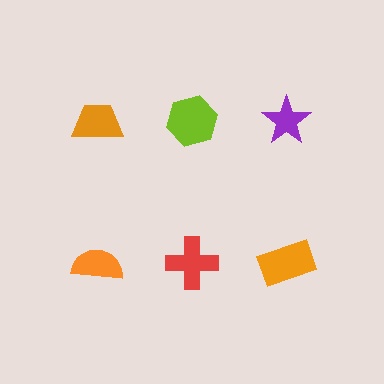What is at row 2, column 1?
An orange semicircle.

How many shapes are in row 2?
3 shapes.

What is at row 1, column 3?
A purple star.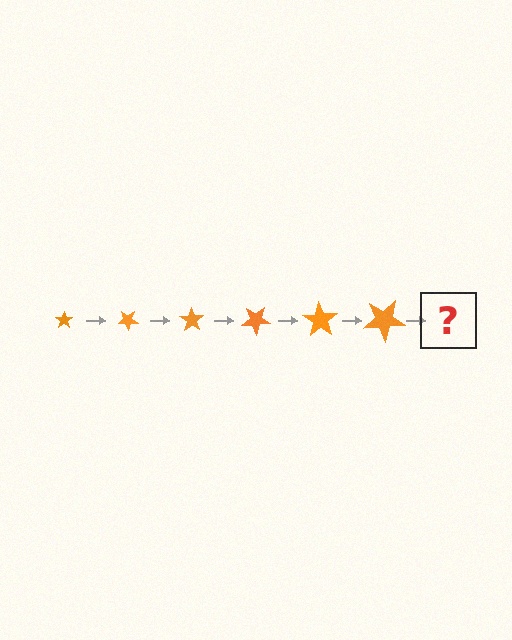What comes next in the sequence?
The next element should be a star, larger than the previous one and rotated 210 degrees from the start.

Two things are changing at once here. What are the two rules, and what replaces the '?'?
The two rules are that the star grows larger each step and it rotates 35 degrees each step. The '?' should be a star, larger than the previous one and rotated 210 degrees from the start.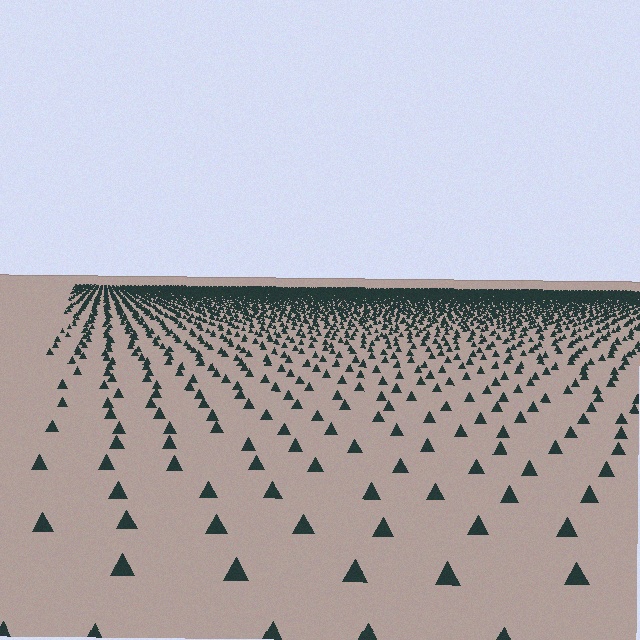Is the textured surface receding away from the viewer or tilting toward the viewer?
The surface is receding away from the viewer. Texture elements get smaller and denser toward the top.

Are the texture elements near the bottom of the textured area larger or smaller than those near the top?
Larger. Near the bottom, elements are closer to the viewer and appear at a bigger on-screen size.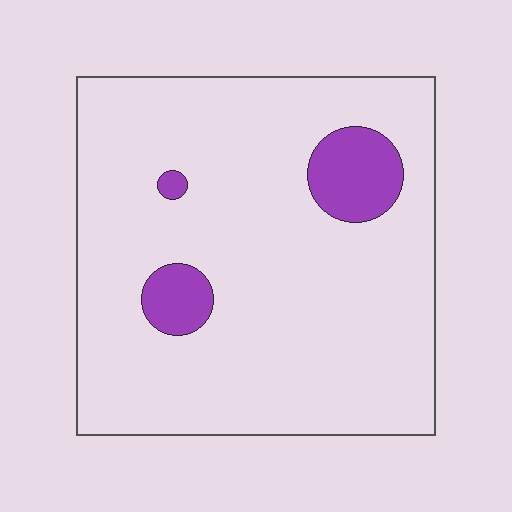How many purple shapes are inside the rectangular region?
3.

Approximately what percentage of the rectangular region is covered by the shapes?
Approximately 10%.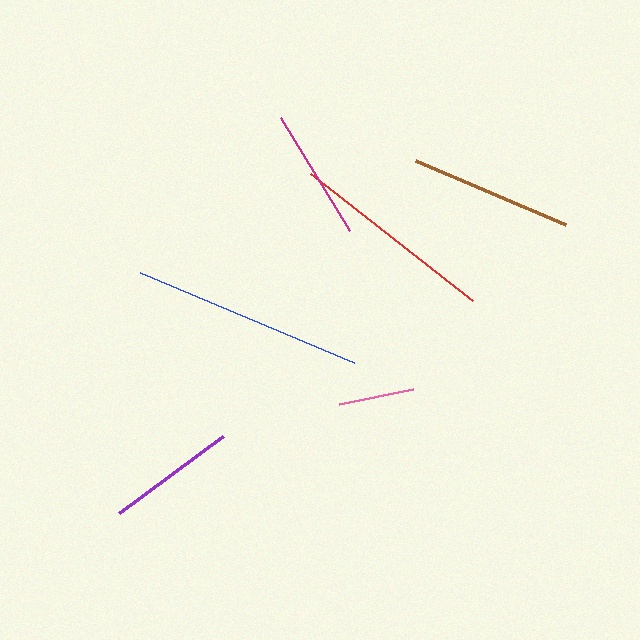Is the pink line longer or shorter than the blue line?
The blue line is longer than the pink line.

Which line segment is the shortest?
The pink line is the shortest at approximately 75 pixels.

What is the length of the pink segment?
The pink segment is approximately 75 pixels long.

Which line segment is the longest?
The blue line is the longest at approximately 232 pixels.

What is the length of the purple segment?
The purple segment is approximately 130 pixels long.